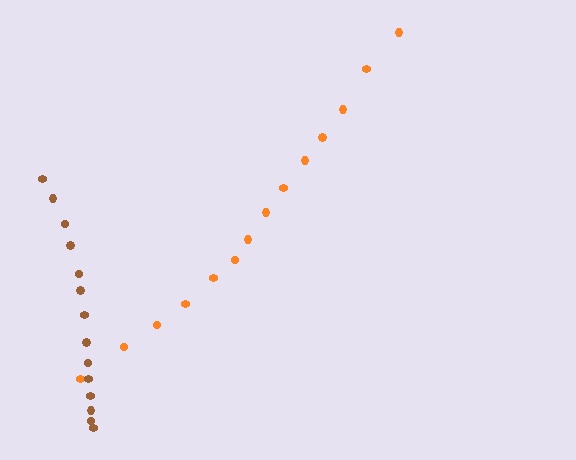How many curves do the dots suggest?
There are 2 distinct paths.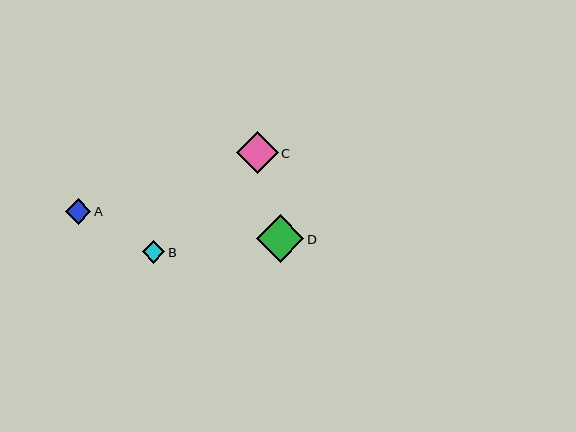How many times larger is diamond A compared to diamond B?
Diamond A is approximately 1.2 times the size of diamond B.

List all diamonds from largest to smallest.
From largest to smallest: D, C, A, B.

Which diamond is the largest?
Diamond D is the largest with a size of approximately 47 pixels.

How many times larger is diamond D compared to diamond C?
Diamond D is approximately 1.1 times the size of diamond C.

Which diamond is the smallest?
Diamond B is the smallest with a size of approximately 22 pixels.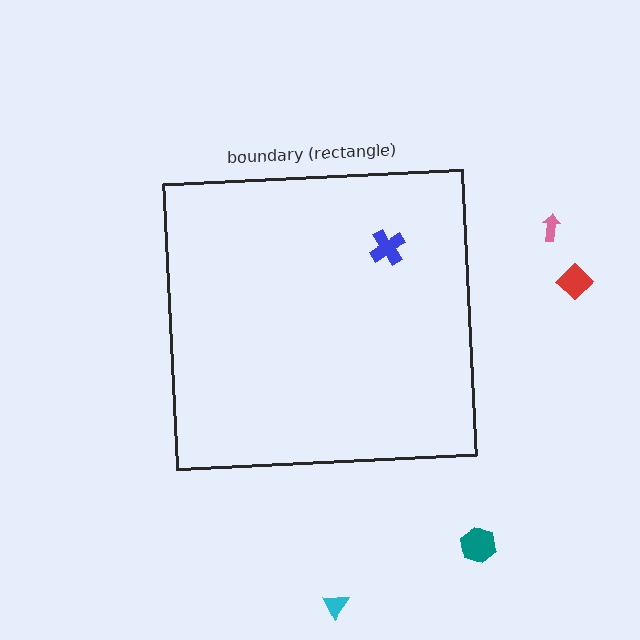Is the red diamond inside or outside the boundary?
Outside.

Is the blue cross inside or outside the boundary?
Inside.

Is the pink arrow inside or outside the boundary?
Outside.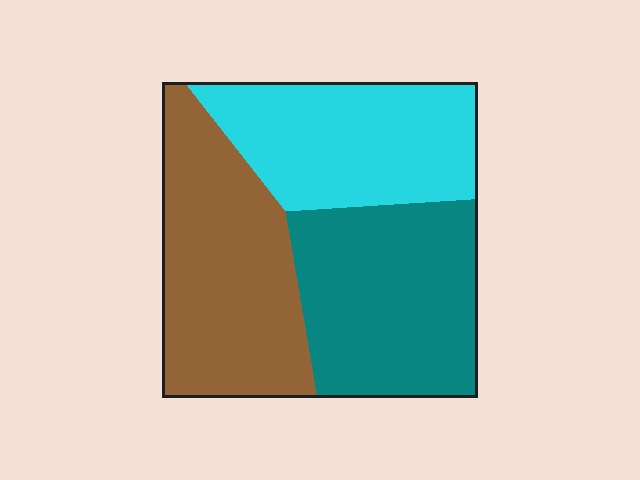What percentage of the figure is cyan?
Cyan takes up between a sixth and a third of the figure.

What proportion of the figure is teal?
Teal takes up about one third (1/3) of the figure.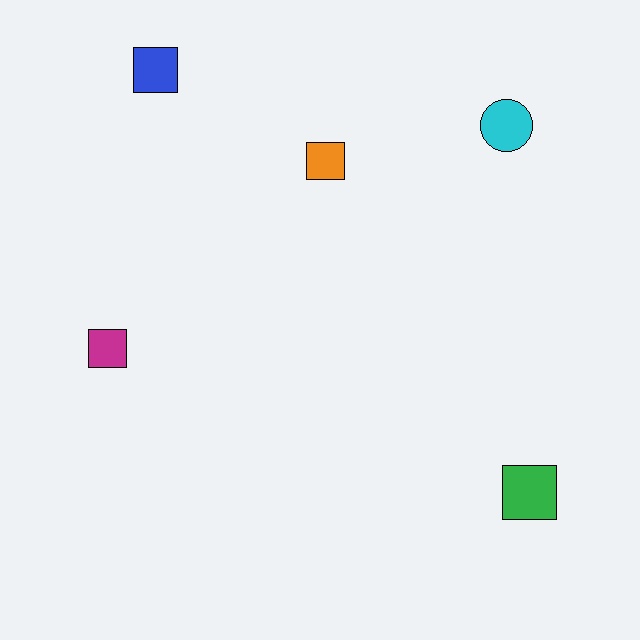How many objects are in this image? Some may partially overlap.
There are 5 objects.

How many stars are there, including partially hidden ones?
There are no stars.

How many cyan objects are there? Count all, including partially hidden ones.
There is 1 cyan object.